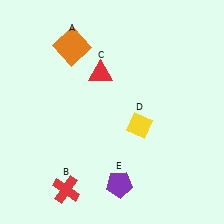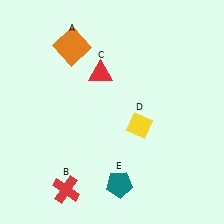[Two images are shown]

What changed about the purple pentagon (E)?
In Image 1, E is purple. In Image 2, it changed to teal.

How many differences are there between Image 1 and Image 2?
There is 1 difference between the two images.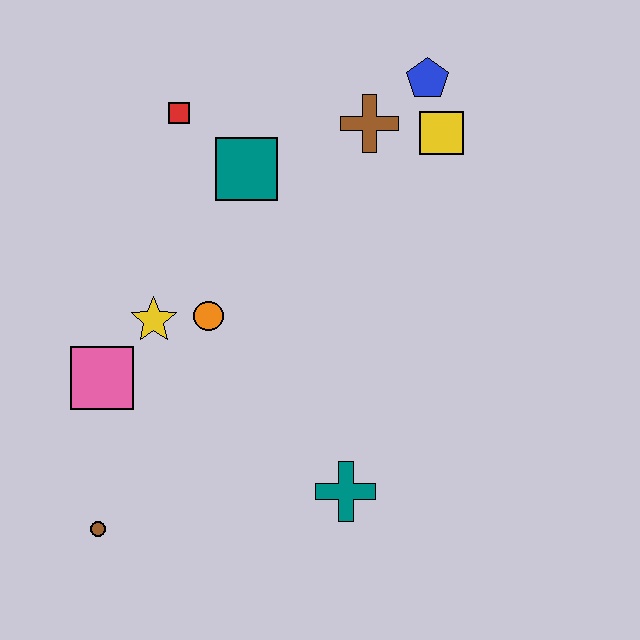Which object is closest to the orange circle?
The yellow star is closest to the orange circle.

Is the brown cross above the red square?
No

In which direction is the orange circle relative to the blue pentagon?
The orange circle is below the blue pentagon.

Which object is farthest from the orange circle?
The blue pentagon is farthest from the orange circle.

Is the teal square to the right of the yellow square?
No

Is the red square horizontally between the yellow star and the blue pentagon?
Yes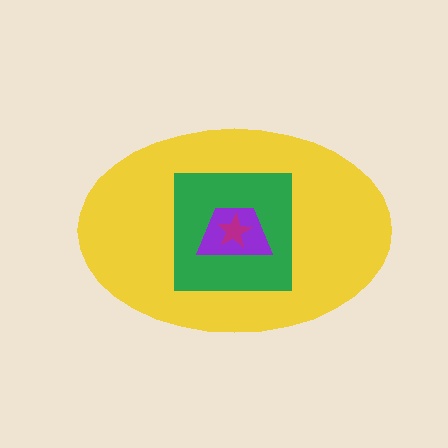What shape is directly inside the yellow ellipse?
The green square.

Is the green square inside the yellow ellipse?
Yes.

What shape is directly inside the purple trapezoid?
The magenta star.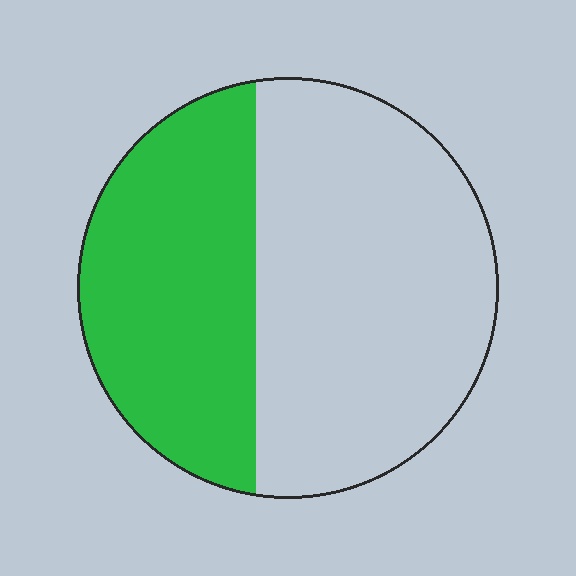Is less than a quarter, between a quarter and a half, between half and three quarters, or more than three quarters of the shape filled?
Between a quarter and a half.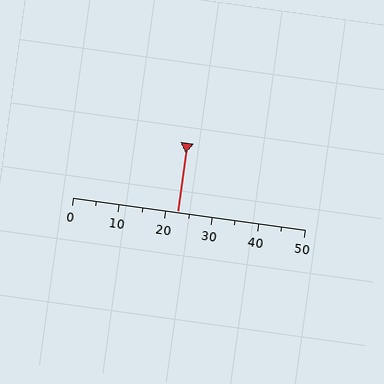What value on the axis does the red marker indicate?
The marker indicates approximately 22.5.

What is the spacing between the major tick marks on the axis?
The major ticks are spaced 10 apart.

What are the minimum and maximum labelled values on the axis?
The axis runs from 0 to 50.